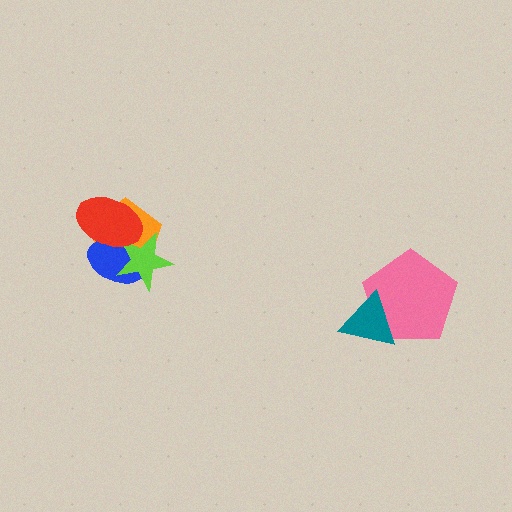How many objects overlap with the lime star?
3 objects overlap with the lime star.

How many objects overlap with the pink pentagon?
1 object overlaps with the pink pentagon.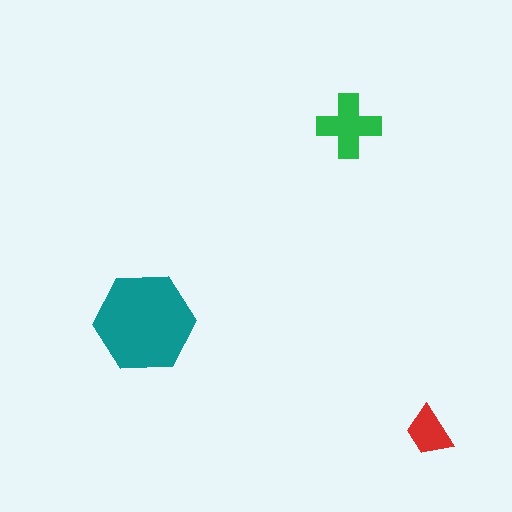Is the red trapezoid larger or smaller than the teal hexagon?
Smaller.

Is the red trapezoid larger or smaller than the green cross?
Smaller.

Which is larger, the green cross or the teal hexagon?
The teal hexagon.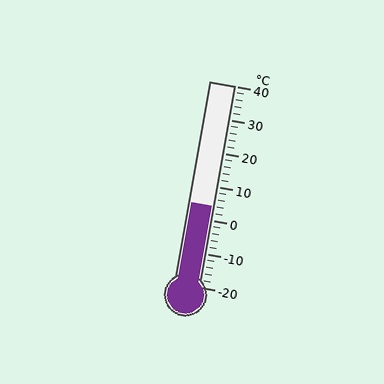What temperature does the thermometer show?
The thermometer shows approximately 4°C.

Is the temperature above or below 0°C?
The temperature is above 0°C.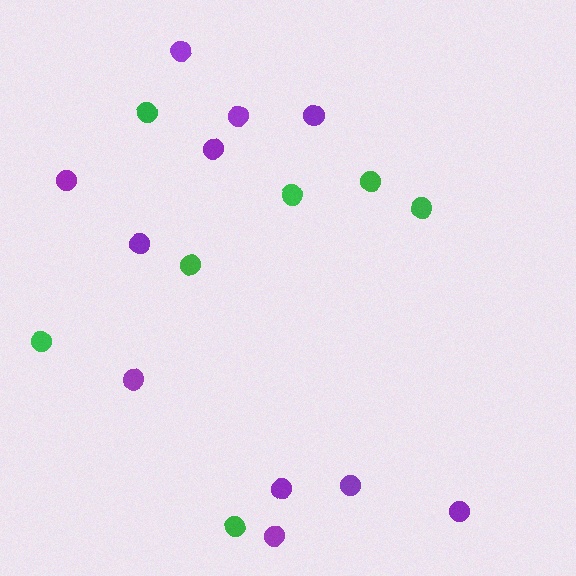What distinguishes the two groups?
There are 2 groups: one group of purple circles (11) and one group of green circles (7).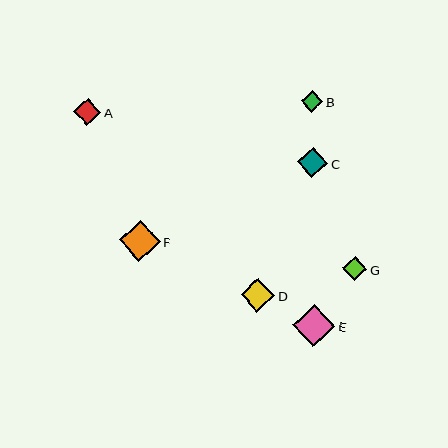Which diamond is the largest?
Diamond E is the largest with a size of approximately 42 pixels.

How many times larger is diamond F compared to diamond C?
Diamond F is approximately 1.4 times the size of diamond C.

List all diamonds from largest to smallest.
From largest to smallest: E, F, D, C, A, G, B.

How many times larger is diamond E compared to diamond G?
Diamond E is approximately 1.8 times the size of diamond G.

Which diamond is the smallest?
Diamond B is the smallest with a size of approximately 22 pixels.